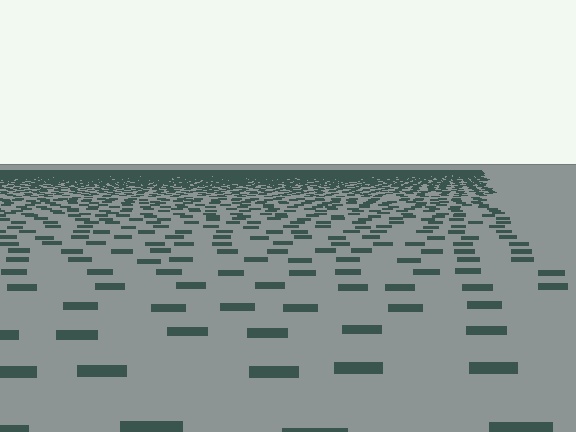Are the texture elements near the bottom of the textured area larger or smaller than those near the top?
Larger. Near the bottom, elements are closer to the viewer and appear at a bigger on-screen size.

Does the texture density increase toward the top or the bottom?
Density increases toward the top.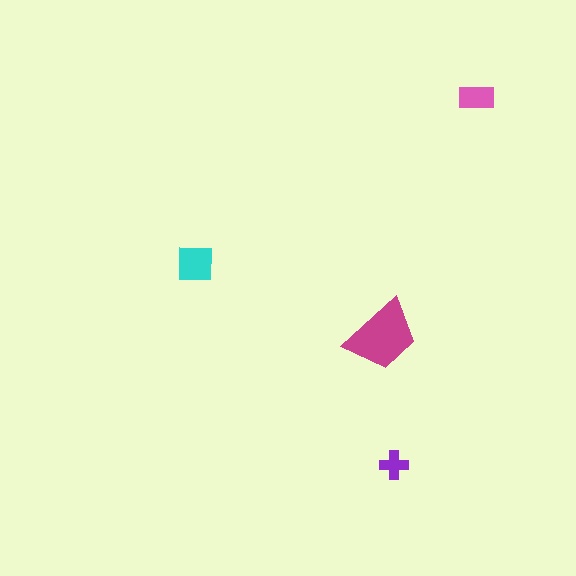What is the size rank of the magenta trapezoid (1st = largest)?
1st.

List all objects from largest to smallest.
The magenta trapezoid, the cyan square, the pink rectangle, the purple cross.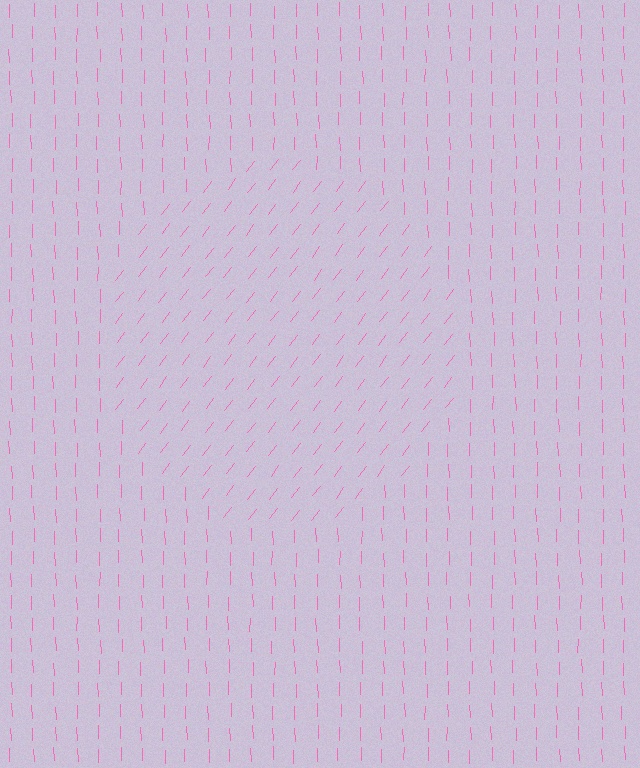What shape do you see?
I see a circle.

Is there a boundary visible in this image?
Yes, there is a texture boundary formed by a change in line orientation.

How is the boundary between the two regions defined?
The boundary is defined purely by a change in line orientation (approximately 39 degrees difference). All lines are the same color and thickness.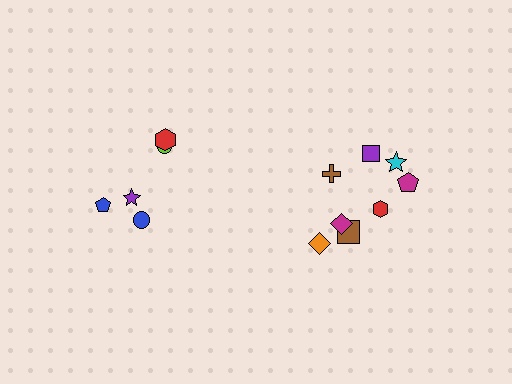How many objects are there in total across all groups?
There are 13 objects.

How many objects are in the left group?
There are 5 objects.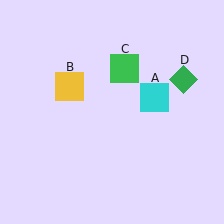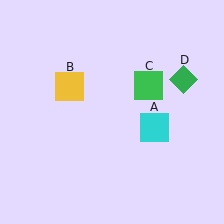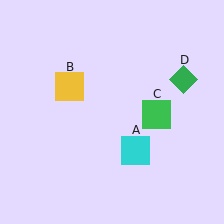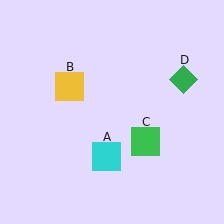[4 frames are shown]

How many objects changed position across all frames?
2 objects changed position: cyan square (object A), green square (object C).